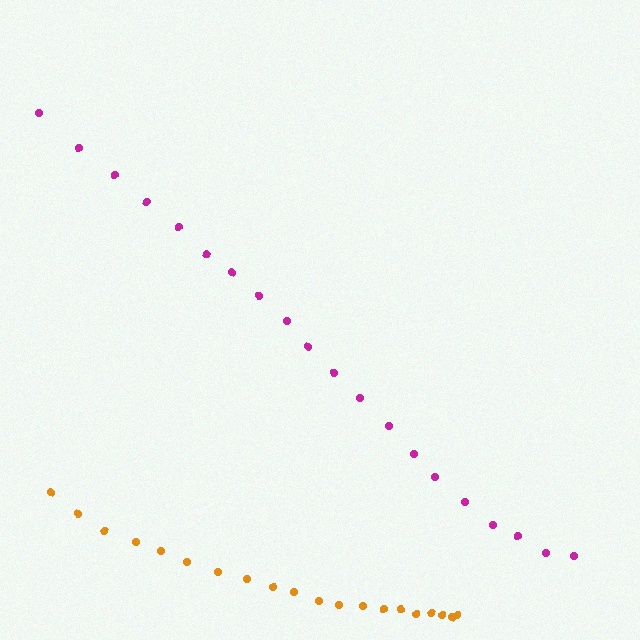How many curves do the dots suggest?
There are 2 distinct paths.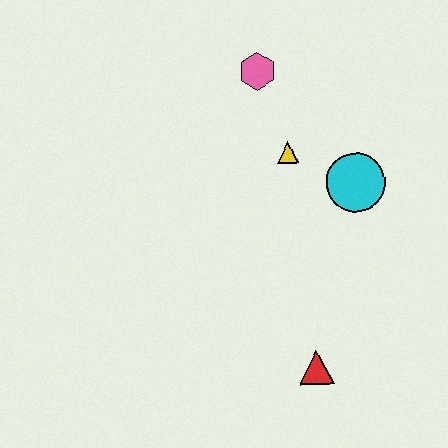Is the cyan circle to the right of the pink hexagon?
Yes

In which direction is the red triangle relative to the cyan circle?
The red triangle is below the cyan circle.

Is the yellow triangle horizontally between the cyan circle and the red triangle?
No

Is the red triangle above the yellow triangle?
No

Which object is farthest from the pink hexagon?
The red triangle is farthest from the pink hexagon.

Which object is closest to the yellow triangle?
The cyan circle is closest to the yellow triangle.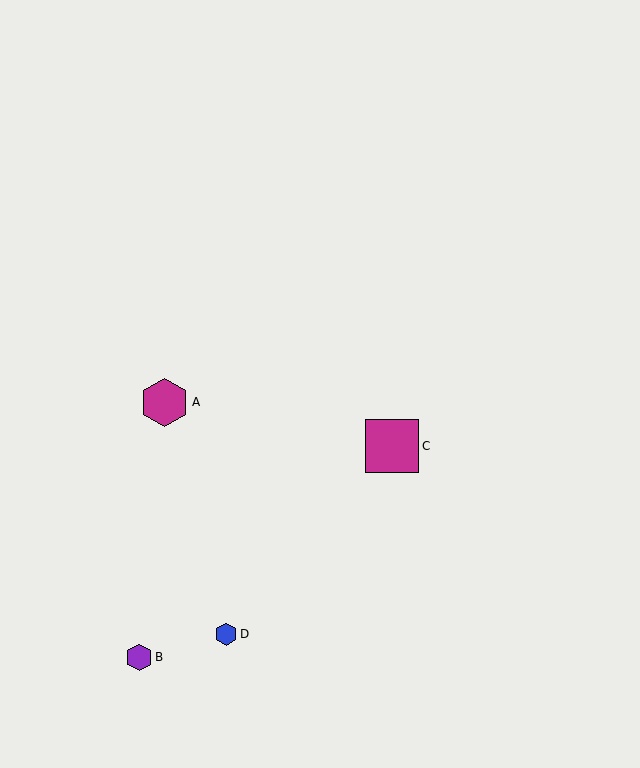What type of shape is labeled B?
Shape B is a purple hexagon.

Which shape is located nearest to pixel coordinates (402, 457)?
The magenta square (labeled C) at (392, 446) is nearest to that location.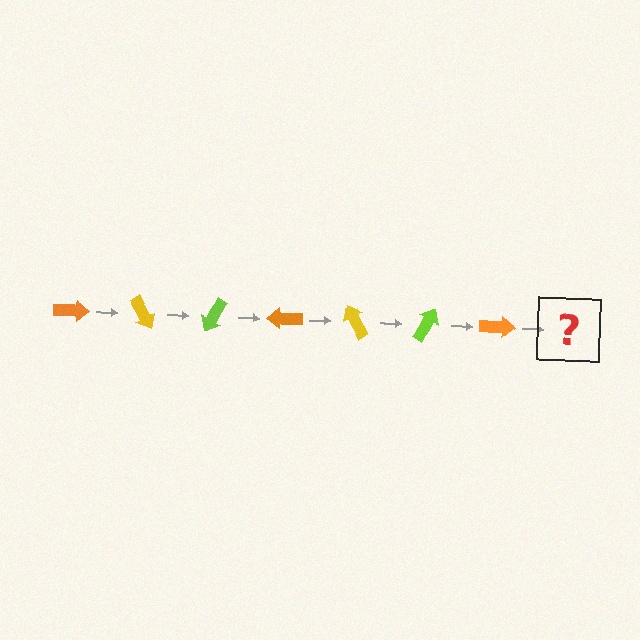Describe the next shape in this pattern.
It should be a yellow arrow, rotated 420 degrees from the start.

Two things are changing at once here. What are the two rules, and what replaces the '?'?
The two rules are that it rotates 60 degrees each step and the color cycles through orange, yellow, and lime. The '?' should be a yellow arrow, rotated 420 degrees from the start.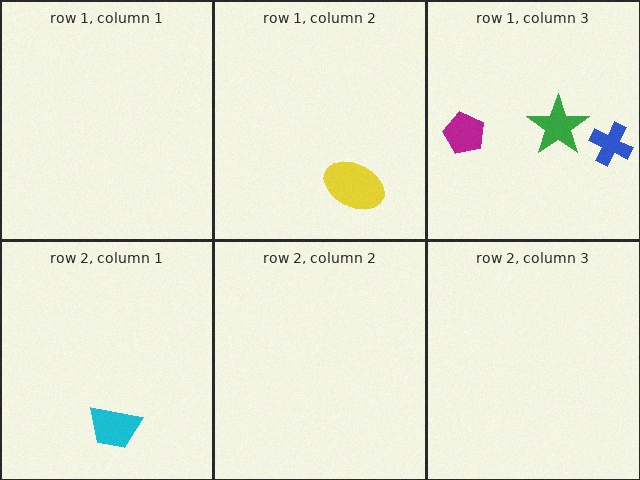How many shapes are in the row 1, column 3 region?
3.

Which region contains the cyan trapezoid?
The row 2, column 1 region.